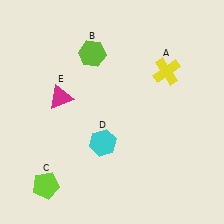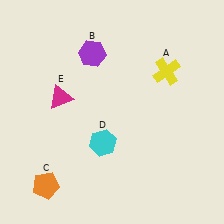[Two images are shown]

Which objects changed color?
B changed from lime to purple. C changed from lime to orange.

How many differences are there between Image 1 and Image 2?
There are 2 differences between the two images.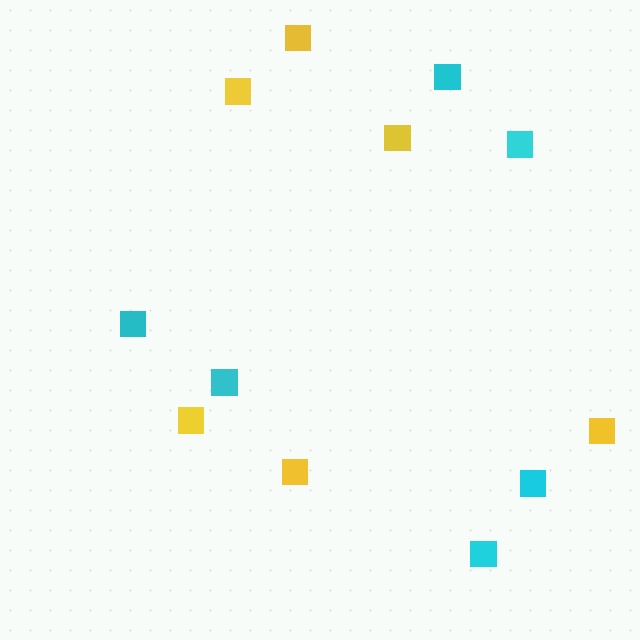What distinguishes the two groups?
There are 2 groups: one group of yellow squares (6) and one group of cyan squares (6).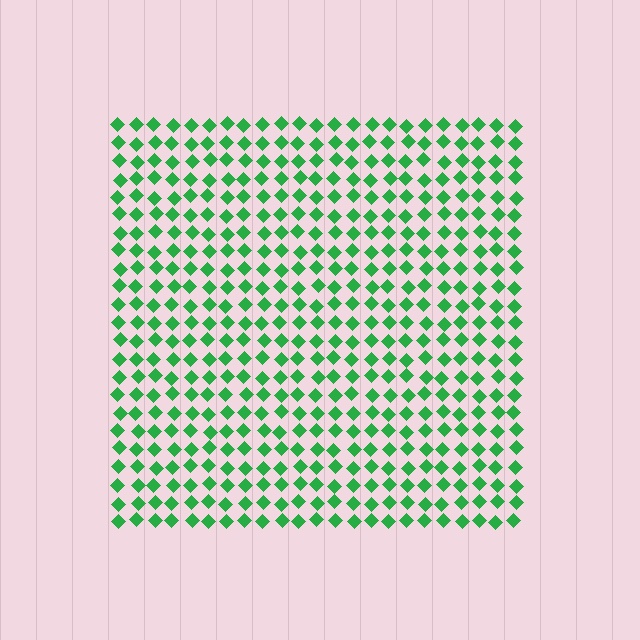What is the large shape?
The large shape is a square.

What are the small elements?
The small elements are diamonds.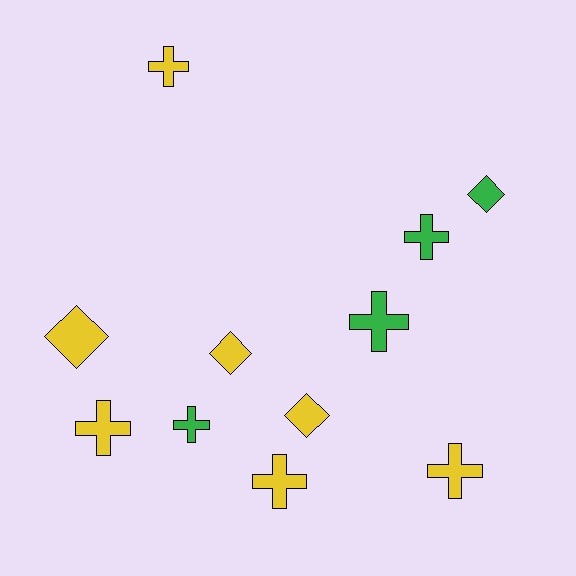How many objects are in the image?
There are 11 objects.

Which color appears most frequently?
Yellow, with 7 objects.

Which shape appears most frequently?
Cross, with 7 objects.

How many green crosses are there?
There are 3 green crosses.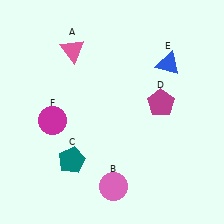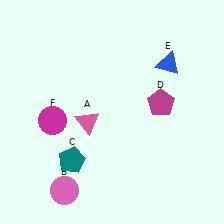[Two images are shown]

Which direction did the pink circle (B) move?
The pink circle (B) moved left.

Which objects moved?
The objects that moved are: the pink triangle (A), the pink circle (B).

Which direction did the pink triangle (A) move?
The pink triangle (A) moved down.